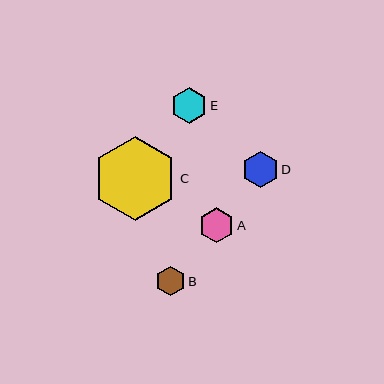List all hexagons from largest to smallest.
From largest to smallest: C, E, D, A, B.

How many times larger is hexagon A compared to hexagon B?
Hexagon A is approximately 1.2 times the size of hexagon B.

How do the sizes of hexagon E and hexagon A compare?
Hexagon E and hexagon A are approximately the same size.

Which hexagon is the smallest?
Hexagon B is the smallest with a size of approximately 30 pixels.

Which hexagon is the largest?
Hexagon C is the largest with a size of approximately 84 pixels.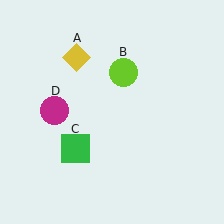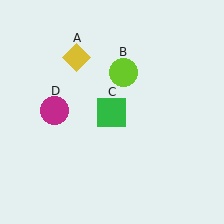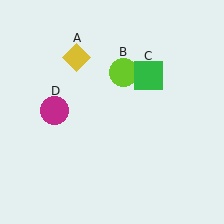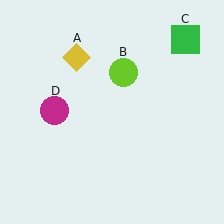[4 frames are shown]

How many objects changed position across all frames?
1 object changed position: green square (object C).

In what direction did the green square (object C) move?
The green square (object C) moved up and to the right.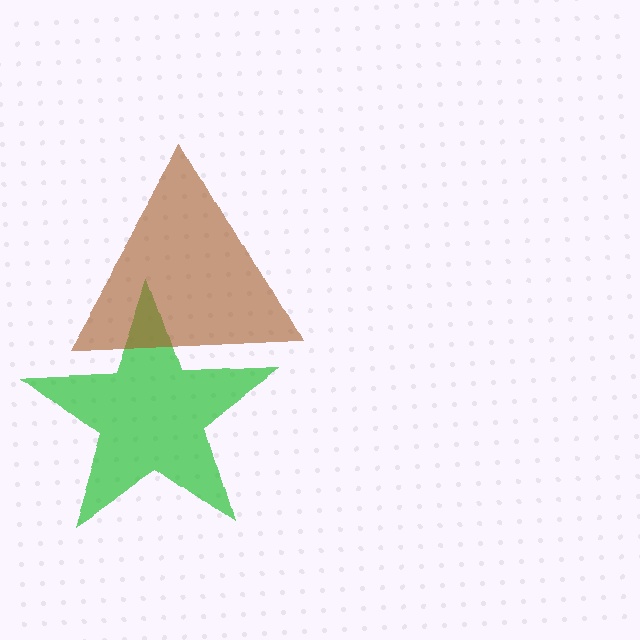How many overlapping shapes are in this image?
There are 2 overlapping shapes in the image.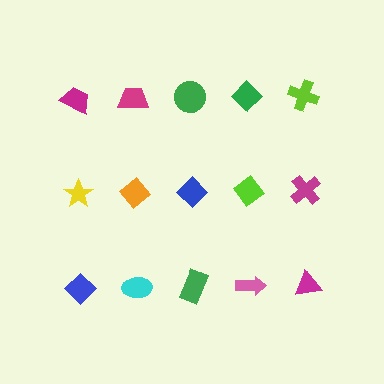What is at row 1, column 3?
A green circle.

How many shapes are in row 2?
5 shapes.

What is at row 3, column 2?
A cyan ellipse.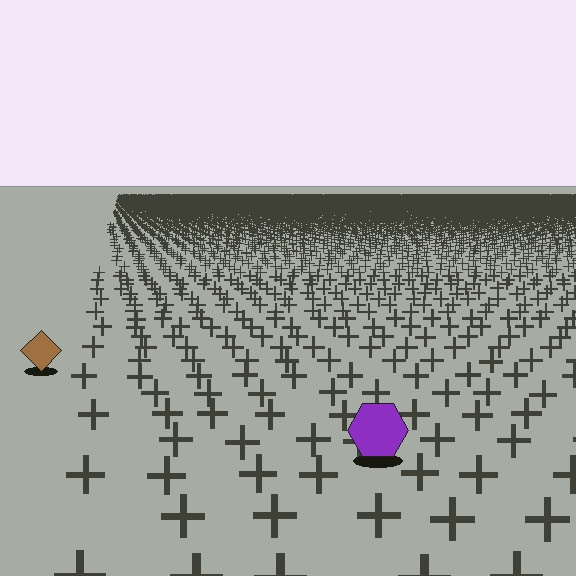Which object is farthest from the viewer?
The brown diamond is farthest from the viewer. It appears smaller and the ground texture around it is denser.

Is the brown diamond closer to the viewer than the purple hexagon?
No. The purple hexagon is closer — you can tell from the texture gradient: the ground texture is coarser near it.